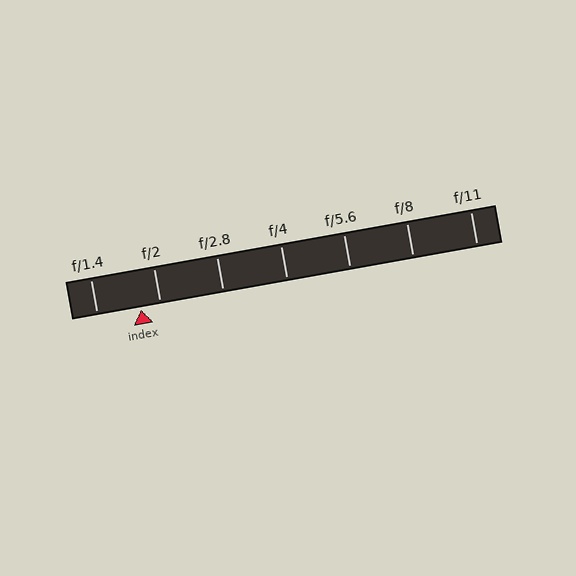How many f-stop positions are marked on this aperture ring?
There are 7 f-stop positions marked.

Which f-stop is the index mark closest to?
The index mark is closest to f/2.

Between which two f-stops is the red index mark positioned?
The index mark is between f/1.4 and f/2.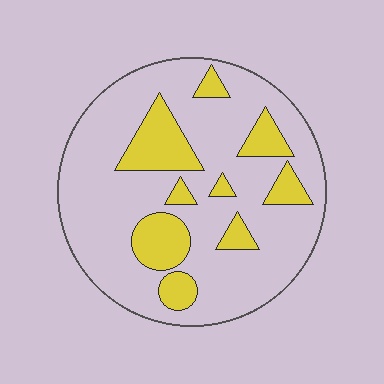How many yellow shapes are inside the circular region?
9.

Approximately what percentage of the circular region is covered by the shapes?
Approximately 20%.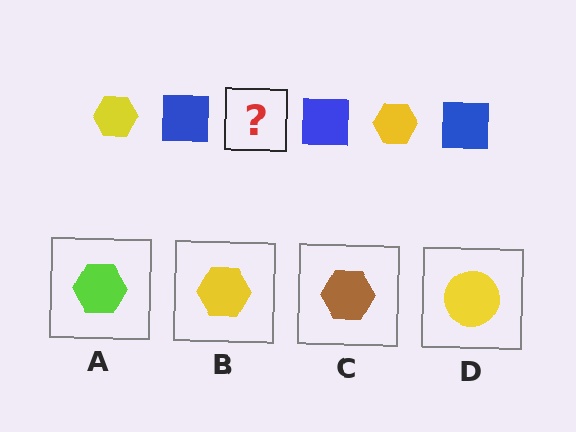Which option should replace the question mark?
Option B.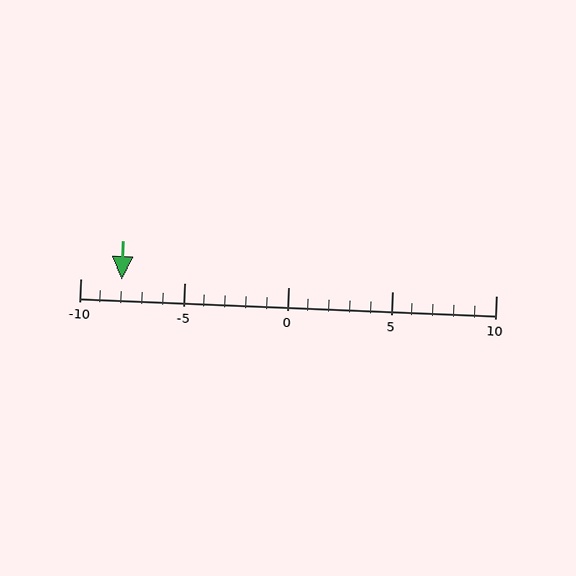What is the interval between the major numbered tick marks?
The major tick marks are spaced 5 units apart.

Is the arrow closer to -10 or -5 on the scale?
The arrow is closer to -10.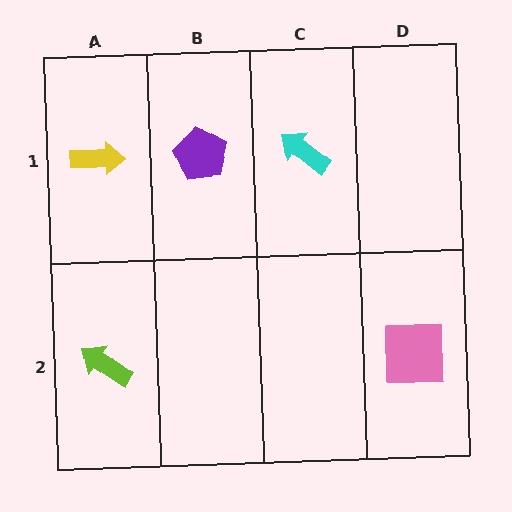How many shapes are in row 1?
3 shapes.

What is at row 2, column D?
A pink square.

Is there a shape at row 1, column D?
No, that cell is empty.